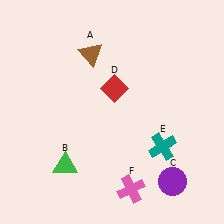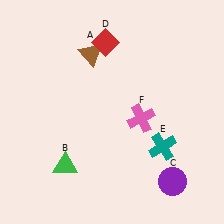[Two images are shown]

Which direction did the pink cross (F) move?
The pink cross (F) moved up.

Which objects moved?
The objects that moved are: the red diamond (D), the pink cross (F).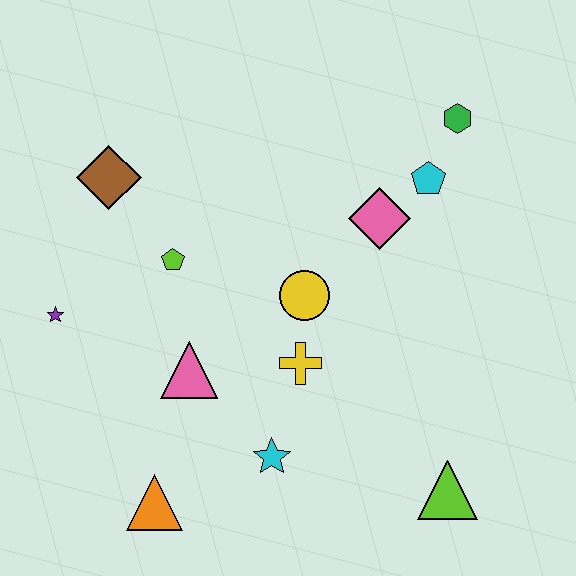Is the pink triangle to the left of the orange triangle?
No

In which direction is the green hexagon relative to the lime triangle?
The green hexagon is above the lime triangle.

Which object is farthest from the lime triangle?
The brown diamond is farthest from the lime triangle.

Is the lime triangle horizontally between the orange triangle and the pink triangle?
No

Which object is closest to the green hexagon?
The cyan pentagon is closest to the green hexagon.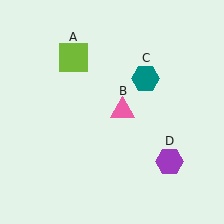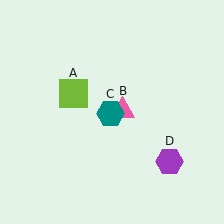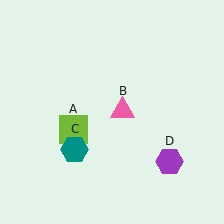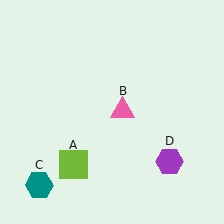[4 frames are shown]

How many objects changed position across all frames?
2 objects changed position: lime square (object A), teal hexagon (object C).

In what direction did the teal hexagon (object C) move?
The teal hexagon (object C) moved down and to the left.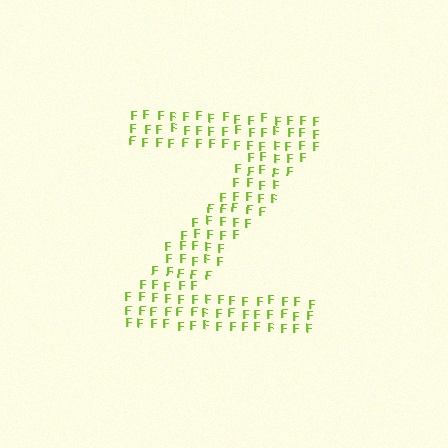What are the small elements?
The small elements are letter F's.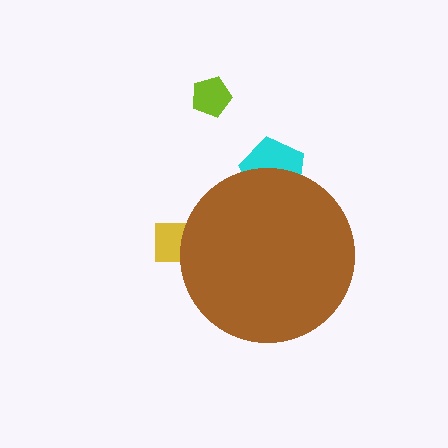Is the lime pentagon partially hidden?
No, the lime pentagon is fully visible.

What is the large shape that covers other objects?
A brown circle.